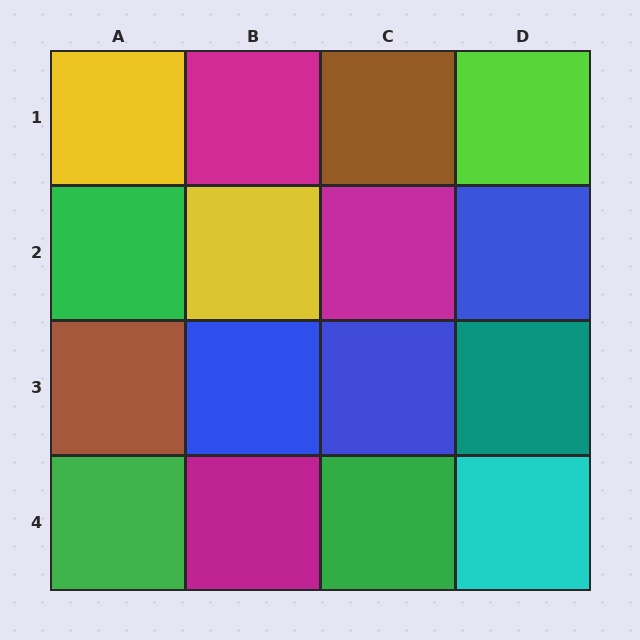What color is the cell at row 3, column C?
Blue.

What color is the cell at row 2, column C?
Magenta.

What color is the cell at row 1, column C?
Brown.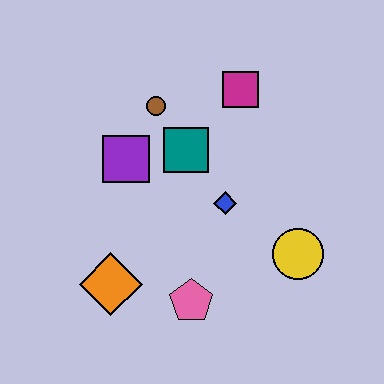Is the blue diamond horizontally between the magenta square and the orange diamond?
Yes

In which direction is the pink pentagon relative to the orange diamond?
The pink pentagon is to the right of the orange diamond.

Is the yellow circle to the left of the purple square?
No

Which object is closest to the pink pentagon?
The orange diamond is closest to the pink pentagon.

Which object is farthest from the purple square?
The yellow circle is farthest from the purple square.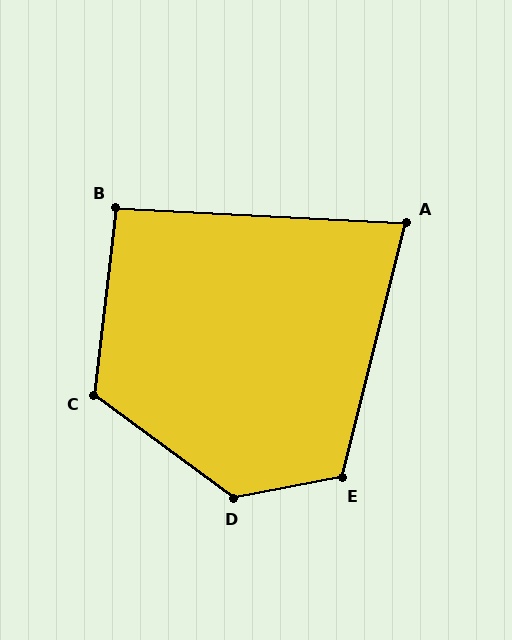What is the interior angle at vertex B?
Approximately 94 degrees (approximately right).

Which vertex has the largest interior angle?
D, at approximately 133 degrees.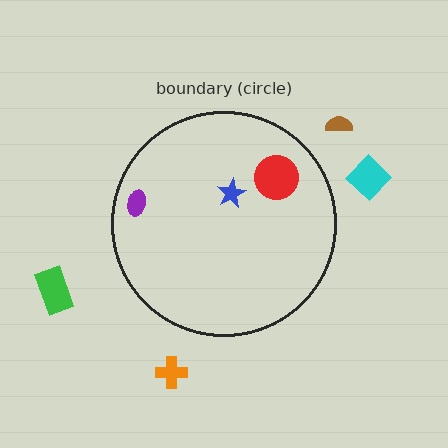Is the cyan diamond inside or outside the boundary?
Outside.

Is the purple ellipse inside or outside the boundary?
Inside.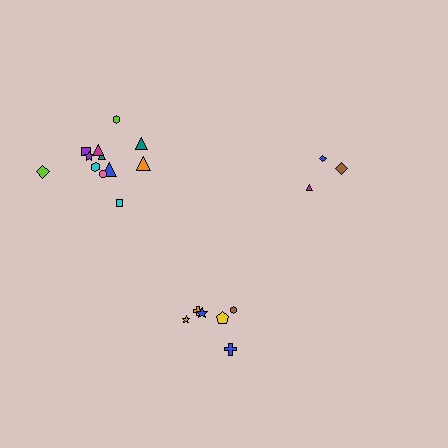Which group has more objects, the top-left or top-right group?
The top-left group.